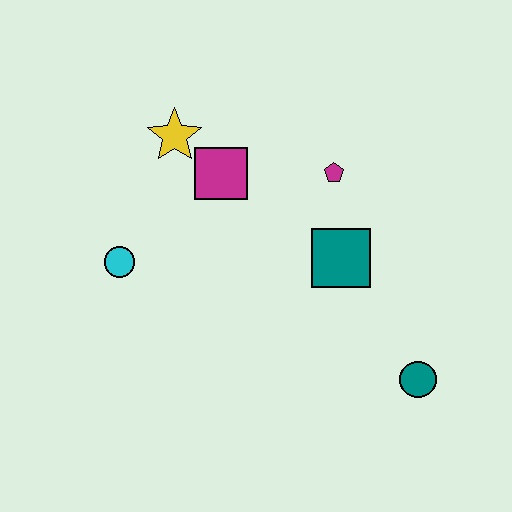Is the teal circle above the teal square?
No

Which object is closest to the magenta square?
The yellow star is closest to the magenta square.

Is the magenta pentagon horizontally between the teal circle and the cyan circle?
Yes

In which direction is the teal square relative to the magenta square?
The teal square is to the right of the magenta square.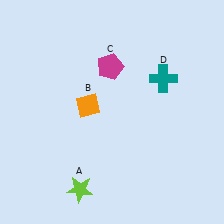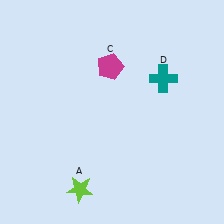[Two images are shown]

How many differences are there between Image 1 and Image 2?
There is 1 difference between the two images.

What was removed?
The orange diamond (B) was removed in Image 2.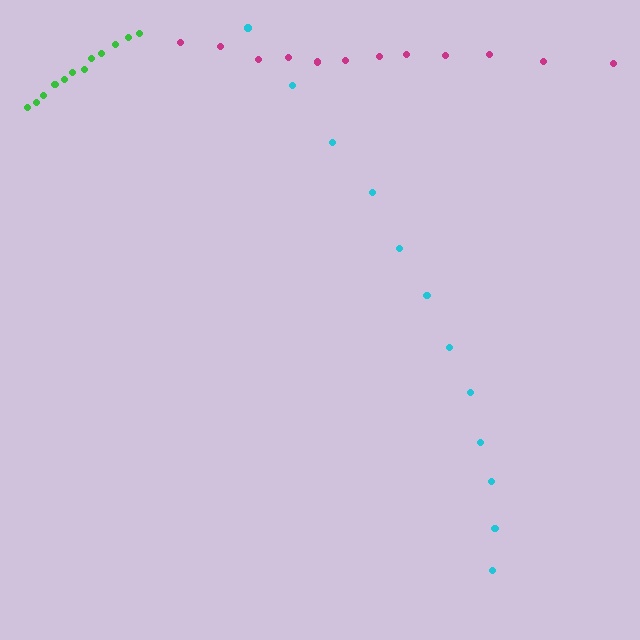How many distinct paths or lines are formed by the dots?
There are 3 distinct paths.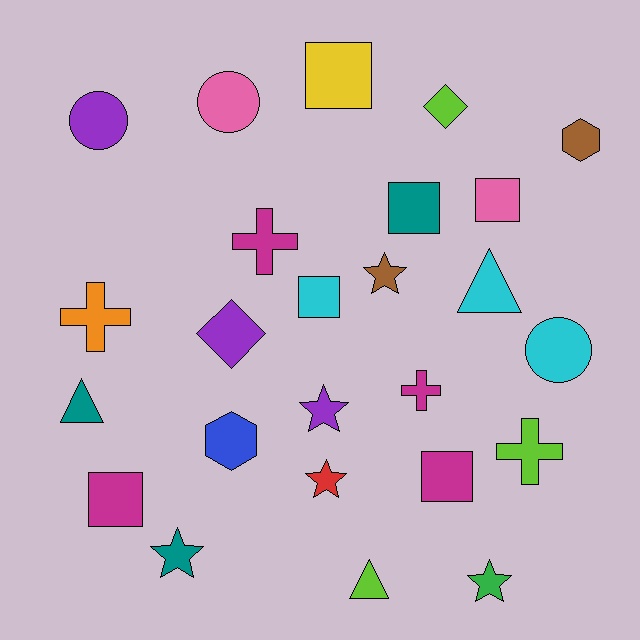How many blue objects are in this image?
There is 1 blue object.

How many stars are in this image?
There are 5 stars.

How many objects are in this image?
There are 25 objects.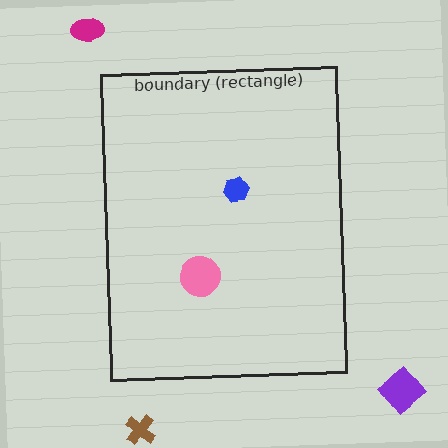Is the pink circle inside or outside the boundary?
Inside.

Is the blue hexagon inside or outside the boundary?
Inside.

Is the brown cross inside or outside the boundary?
Outside.